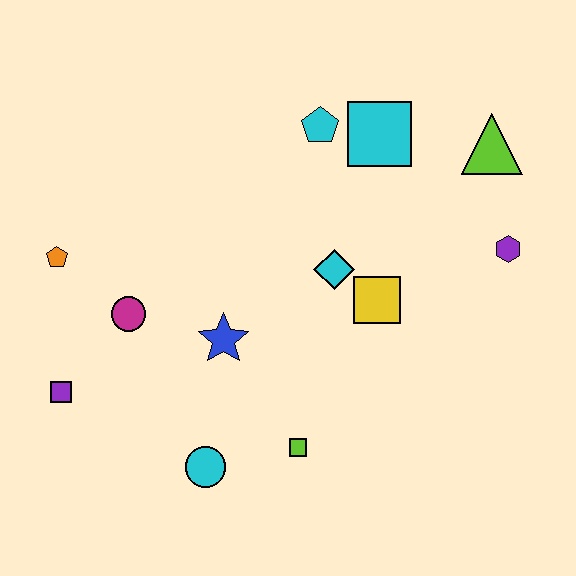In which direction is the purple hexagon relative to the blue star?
The purple hexagon is to the right of the blue star.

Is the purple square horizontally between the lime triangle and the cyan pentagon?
No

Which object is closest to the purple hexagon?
The lime triangle is closest to the purple hexagon.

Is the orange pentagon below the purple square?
No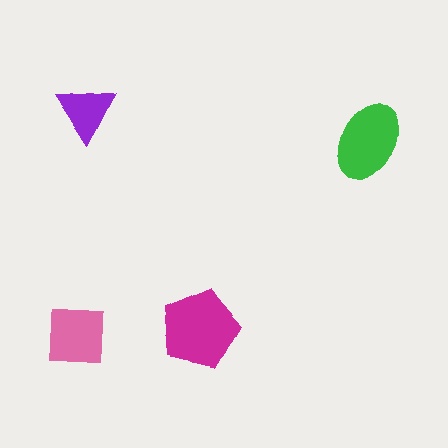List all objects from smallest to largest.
The purple triangle, the pink square, the green ellipse, the magenta pentagon.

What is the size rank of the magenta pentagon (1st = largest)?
1st.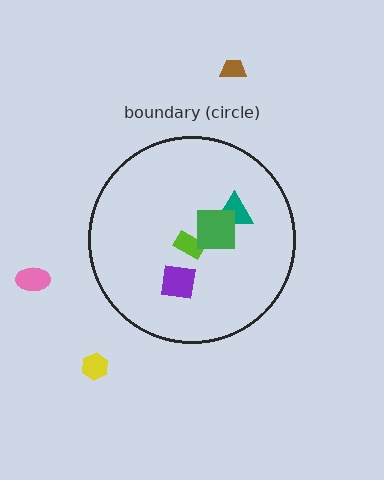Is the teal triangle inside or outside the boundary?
Inside.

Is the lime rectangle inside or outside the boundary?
Inside.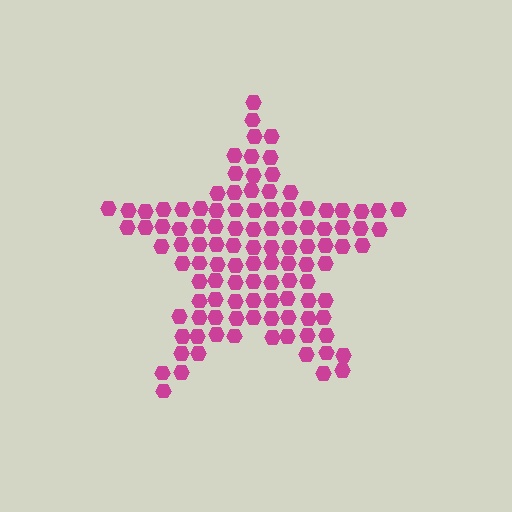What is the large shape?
The large shape is a star.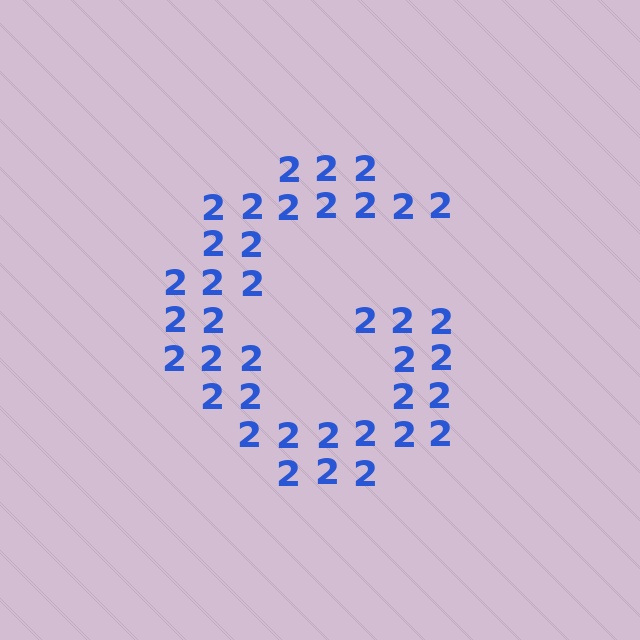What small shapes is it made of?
It is made of small digit 2's.